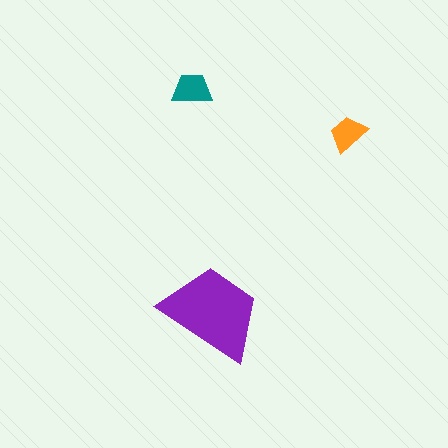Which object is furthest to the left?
The teal trapezoid is leftmost.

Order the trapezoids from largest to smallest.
the purple one, the teal one, the orange one.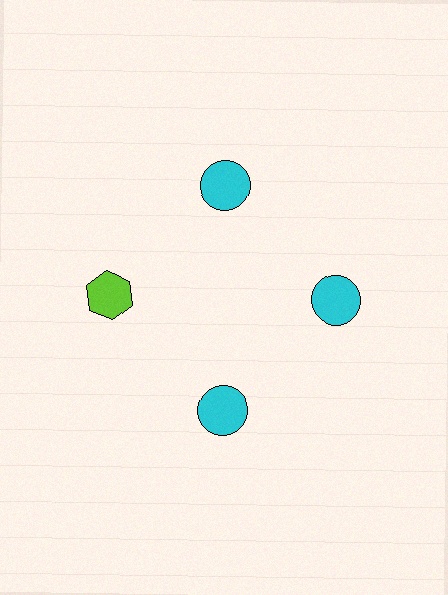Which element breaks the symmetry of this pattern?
The lime hexagon at roughly the 9 o'clock position breaks the symmetry. All other shapes are cyan circles.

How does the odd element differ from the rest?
It differs in both color (lime instead of cyan) and shape (hexagon instead of circle).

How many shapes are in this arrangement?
There are 4 shapes arranged in a ring pattern.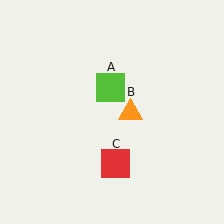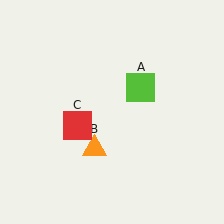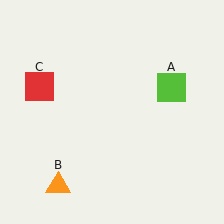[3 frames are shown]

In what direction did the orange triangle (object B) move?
The orange triangle (object B) moved down and to the left.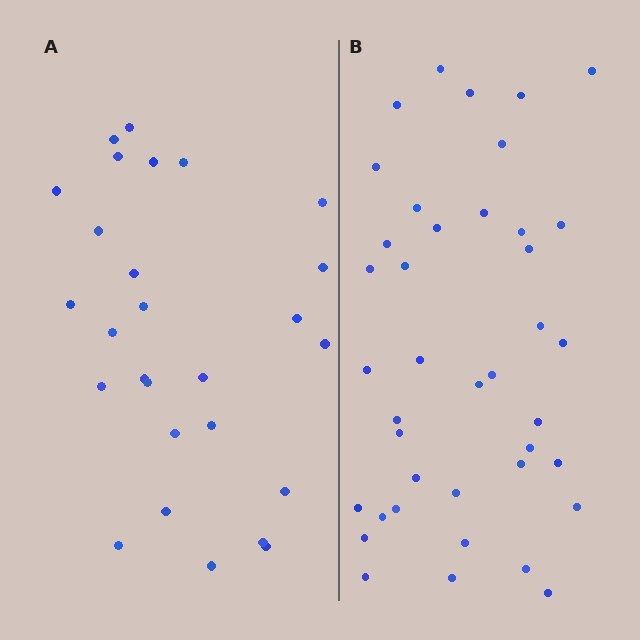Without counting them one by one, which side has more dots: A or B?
Region B (the right region) has more dots.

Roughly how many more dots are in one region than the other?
Region B has approximately 15 more dots than region A.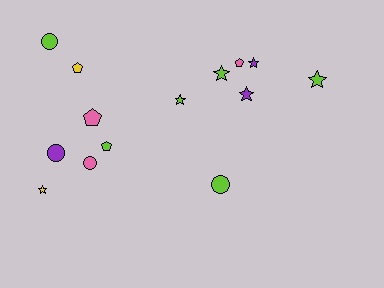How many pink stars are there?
There are no pink stars.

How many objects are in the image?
There are 14 objects.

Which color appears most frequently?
Lime, with 6 objects.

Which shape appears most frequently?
Star, with 6 objects.